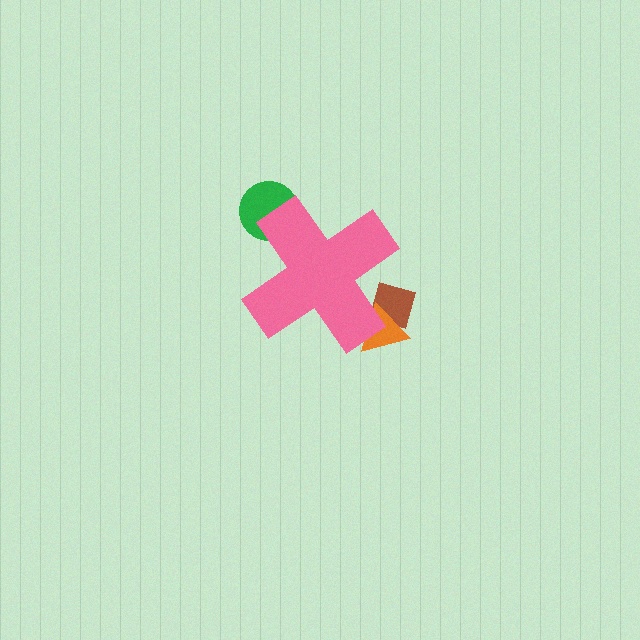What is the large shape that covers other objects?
A pink cross.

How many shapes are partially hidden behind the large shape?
3 shapes are partially hidden.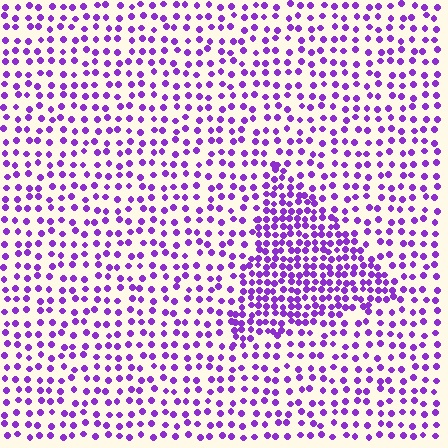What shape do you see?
I see a triangle.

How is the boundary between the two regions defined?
The boundary is defined by a change in element density (approximately 2.0x ratio). All elements are the same color, size, and shape.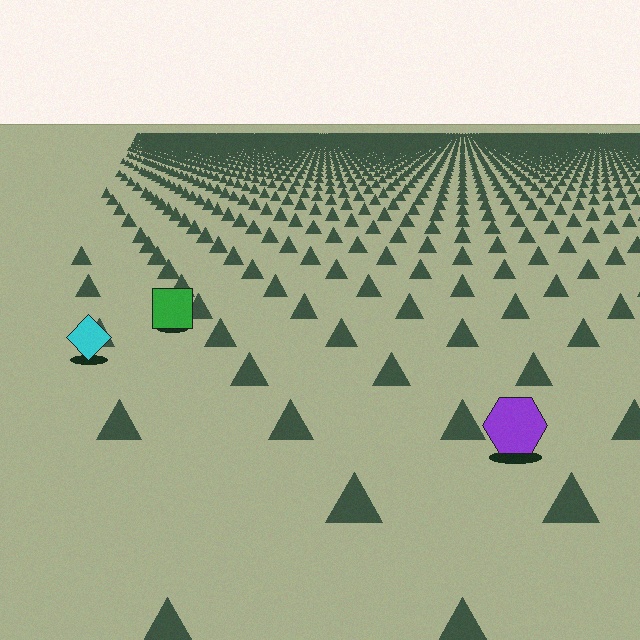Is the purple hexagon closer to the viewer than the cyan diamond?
Yes. The purple hexagon is closer — you can tell from the texture gradient: the ground texture is coarser near it.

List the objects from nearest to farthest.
From nearest to farthest: the purple hexagon, the cyan diamond, the green square.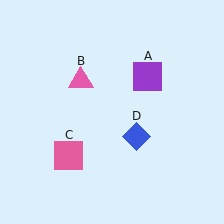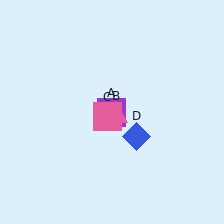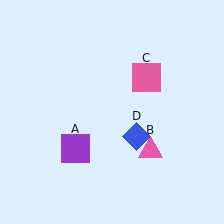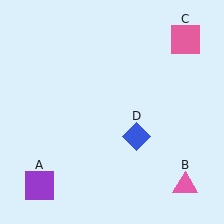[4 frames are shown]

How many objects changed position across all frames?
3 objects changed position: purple square (object A), pink triangle (object B), pink square (object C).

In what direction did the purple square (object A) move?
The purple square (object A) moved down and to the left.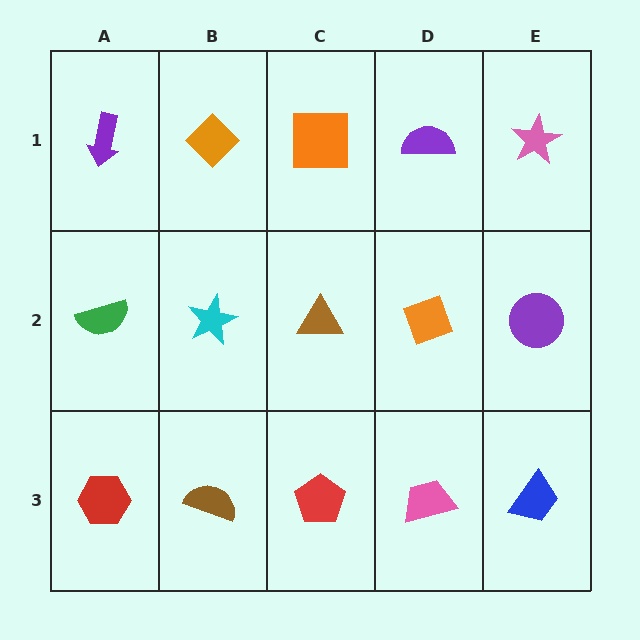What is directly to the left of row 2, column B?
A green semicircle.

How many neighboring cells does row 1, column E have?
2.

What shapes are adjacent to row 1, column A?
A green semicircle (row 2, column A), an orange diamond (row 1, column B).